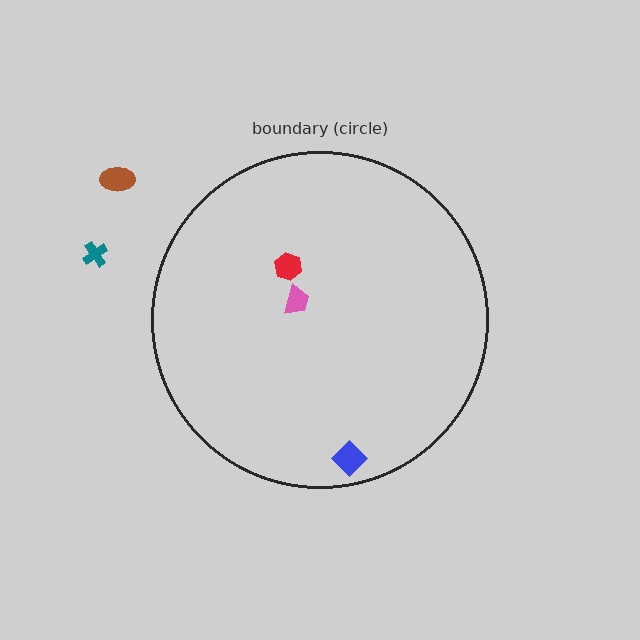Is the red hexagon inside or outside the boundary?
Inside.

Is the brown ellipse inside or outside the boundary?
Outside.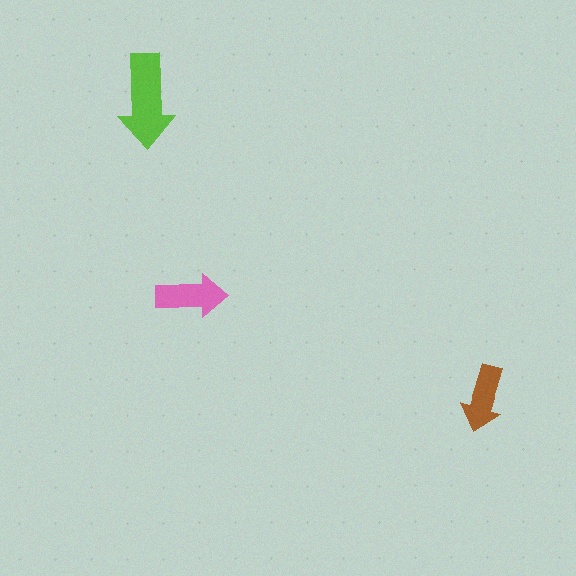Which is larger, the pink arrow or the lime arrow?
The lime one.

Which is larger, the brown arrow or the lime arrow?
The lime one.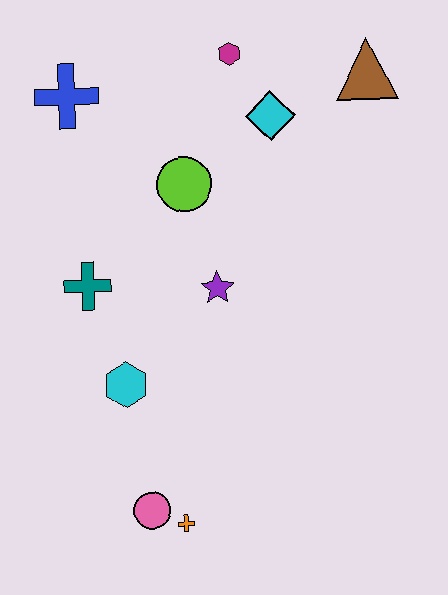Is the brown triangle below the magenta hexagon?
Yes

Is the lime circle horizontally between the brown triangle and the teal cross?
Yes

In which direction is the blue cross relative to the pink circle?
The blue cross is above the pink circle.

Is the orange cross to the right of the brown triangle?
No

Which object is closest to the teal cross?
The cyan hexagon is closest to the teal cross.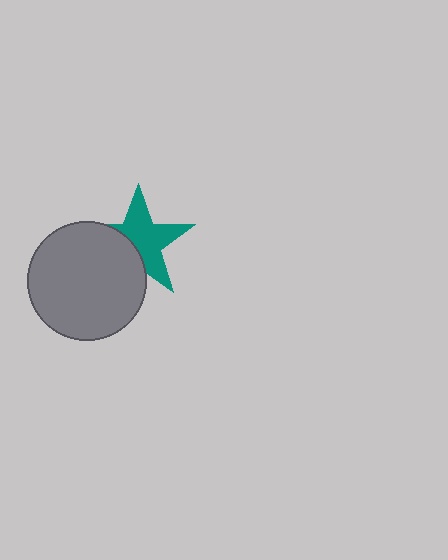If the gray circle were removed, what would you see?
You would see the complete teal star.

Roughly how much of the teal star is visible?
About half of it is visible (roughly 62%).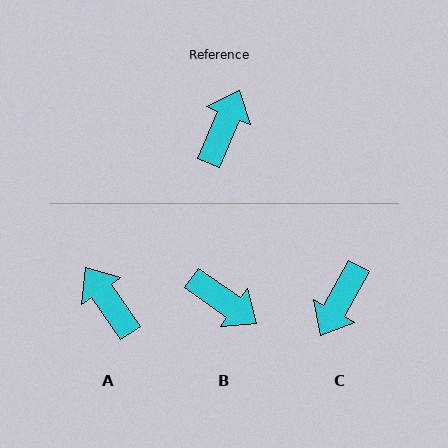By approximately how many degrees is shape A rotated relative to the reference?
Approximately 57 degrees counter-clockwise.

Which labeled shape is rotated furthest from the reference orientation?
C, about 174 degrees away.